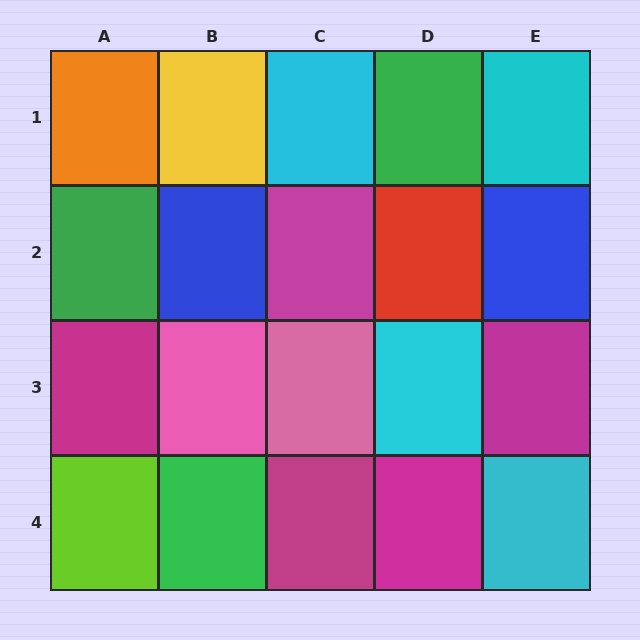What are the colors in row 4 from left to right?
Lime, green, magenta, magenta, cyan.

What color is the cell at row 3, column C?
Pink.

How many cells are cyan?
4 cells are cyan.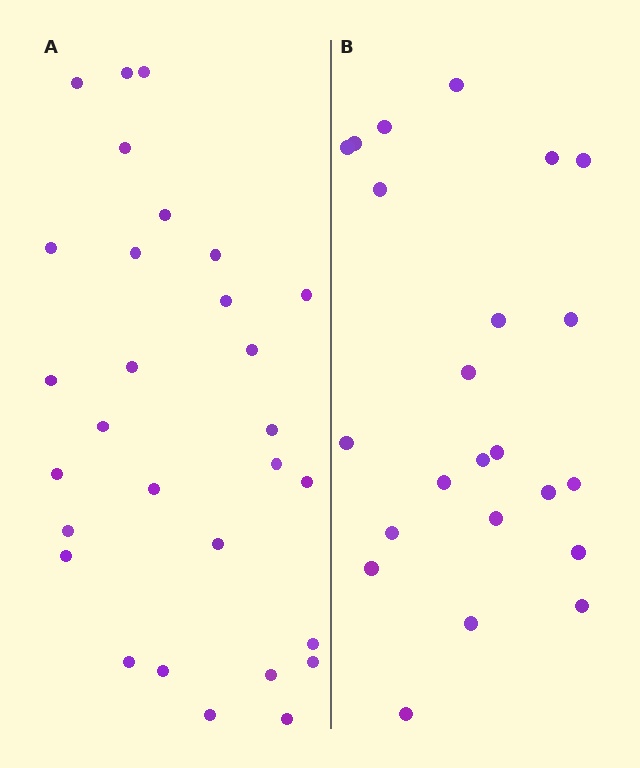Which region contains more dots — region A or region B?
Region A (the left region) has more dots.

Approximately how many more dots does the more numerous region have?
Region A has about 6 more dots than region B.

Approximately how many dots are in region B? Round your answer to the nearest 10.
About 20 dots. (The exact count is 23, which rounds to 20.)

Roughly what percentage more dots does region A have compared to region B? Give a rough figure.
About 25% more.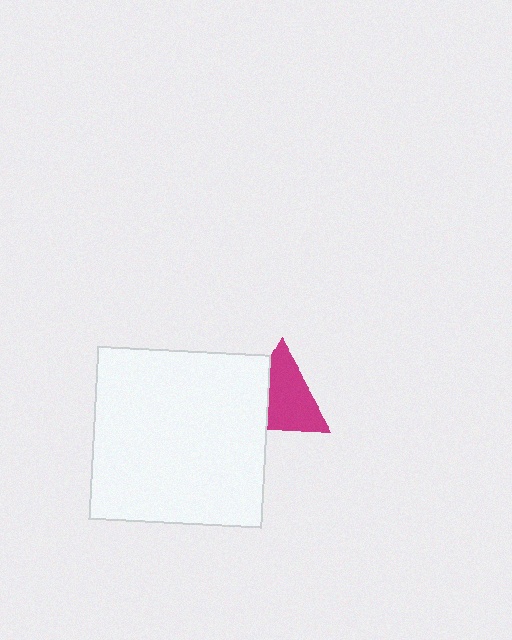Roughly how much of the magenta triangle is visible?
Most of it is visible (roughly 66%).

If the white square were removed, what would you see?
You would see the complete magenta triangle.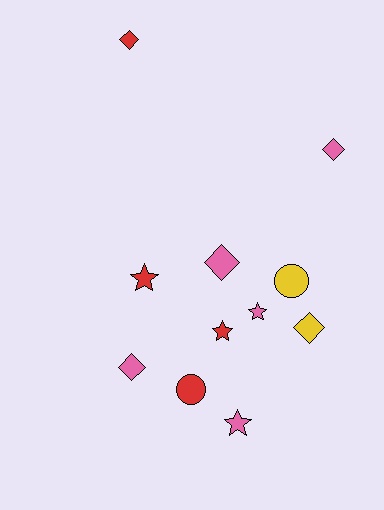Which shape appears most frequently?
Diamond, with 5 objects.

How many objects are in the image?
There are 11 objects.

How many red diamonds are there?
There is 1 red diamond.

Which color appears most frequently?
Pink, with 5 objects.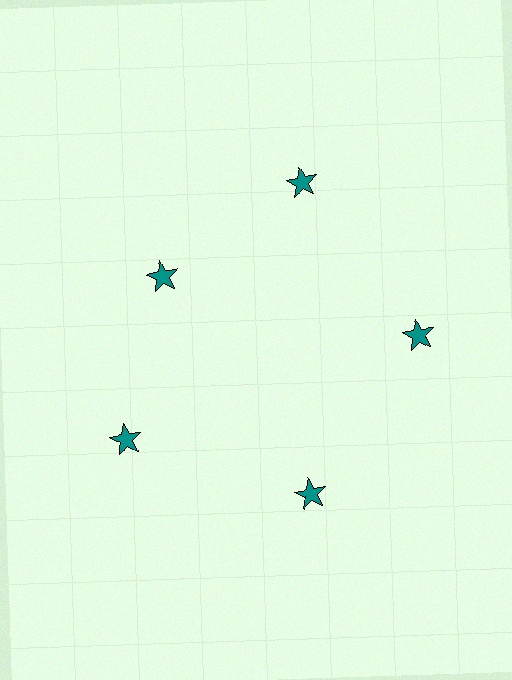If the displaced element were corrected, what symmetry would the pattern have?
It would have 5-fold rotational symmetry — the pattern would map onto itself every 72 degrees.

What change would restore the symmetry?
The symmetry would be restored by moving it outward, back onto the ring so that all 5 stars sit at equal angles and equal distance from the center.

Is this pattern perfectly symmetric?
No. The 5 teal stars are arranged in a ring, but one element near the 10 o'clock position is pulled inward toward the center, breaking the 5-fold rotational symmetry.